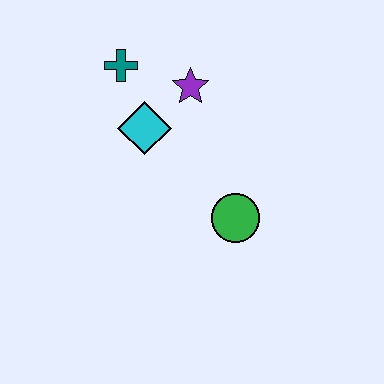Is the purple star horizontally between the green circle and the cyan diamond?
Yes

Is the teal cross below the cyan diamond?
No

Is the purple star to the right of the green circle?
No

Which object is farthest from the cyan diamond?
The green circle is farthest from the cyan diamond.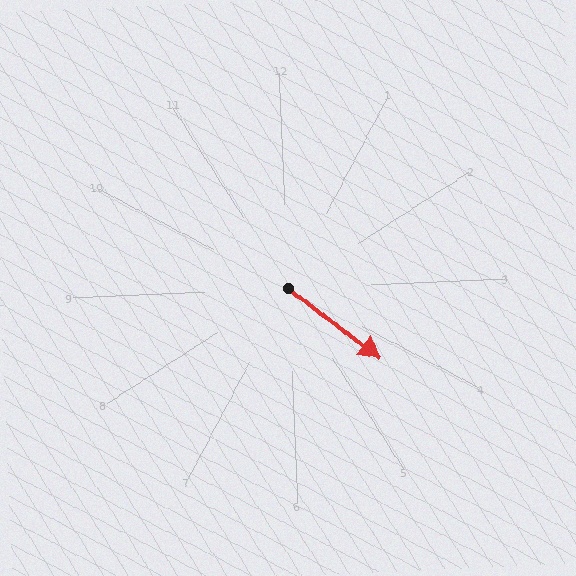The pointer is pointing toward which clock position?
Roughly 4 o'clock.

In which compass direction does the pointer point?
Southeast.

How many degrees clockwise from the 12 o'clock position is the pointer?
Approximately 130 degrees.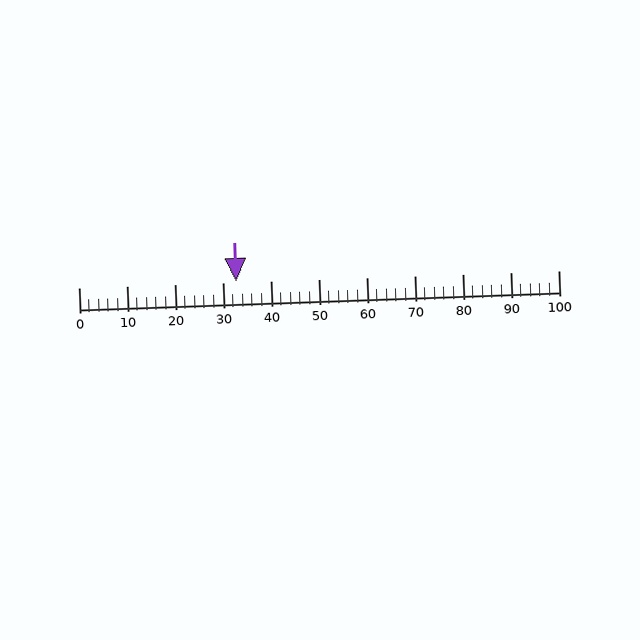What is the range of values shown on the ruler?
The ruler shows values from 0 to 100.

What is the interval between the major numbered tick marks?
The major tick marks are spaced 10 units apart.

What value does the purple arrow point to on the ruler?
The purple arrow points to approximately 33.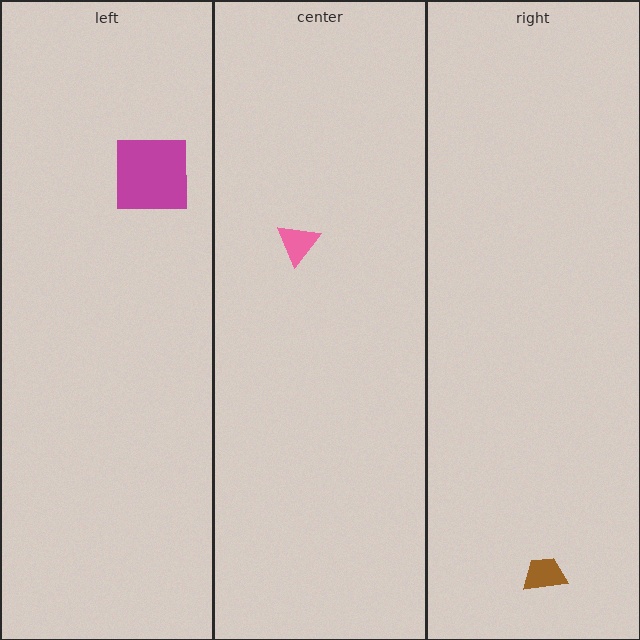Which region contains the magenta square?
The left region.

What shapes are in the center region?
The pink triangle.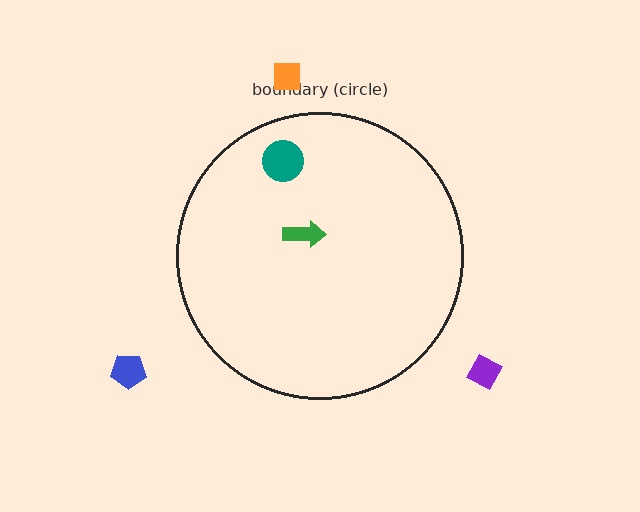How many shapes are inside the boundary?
2 inside, 3 outside.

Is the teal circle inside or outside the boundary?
Inside.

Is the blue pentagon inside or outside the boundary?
Outside.